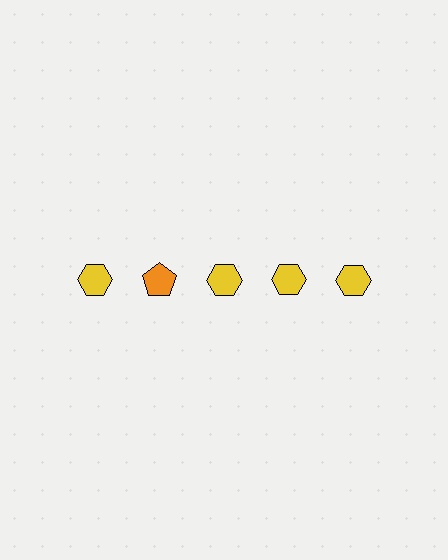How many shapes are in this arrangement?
There are 5 shapes arranged in a grid pattern.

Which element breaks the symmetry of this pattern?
The orange pentagon in the top row, second from left column breaks the symmetry. All other shapes are yellow hexagons.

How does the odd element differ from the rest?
It differs in both color (orange instead of yellow) and shape (pentagon instead of hexagon).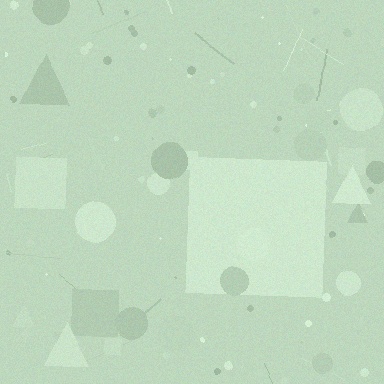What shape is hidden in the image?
A square is hidden in the image.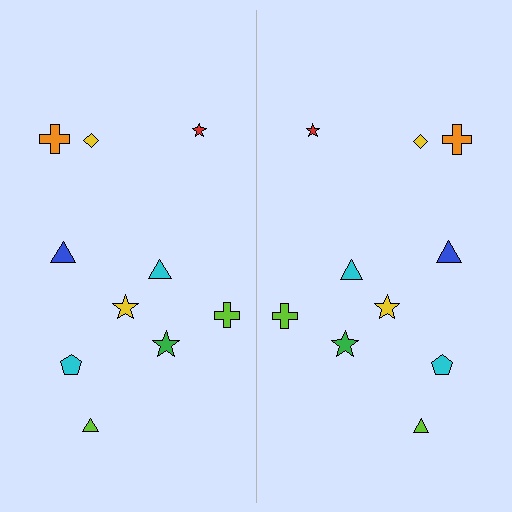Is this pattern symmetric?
Yes, this pattern has bilateral (reflection) symmetry.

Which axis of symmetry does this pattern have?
The pattern has a vertical axis of symmetry running through the center of the image.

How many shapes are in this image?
There are 20 shapes in this image.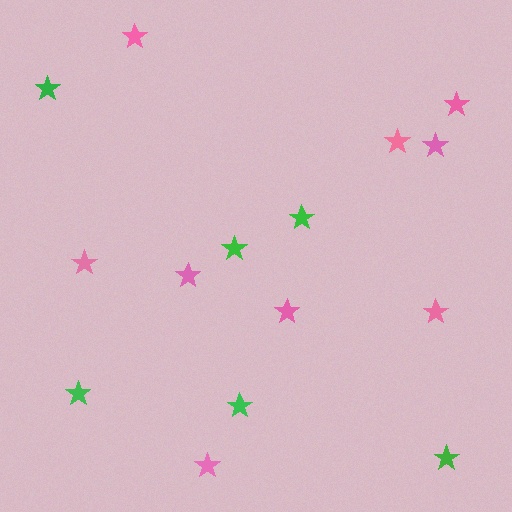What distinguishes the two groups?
There are 2 groups: one group of green stars (6) and one group of pink stars (9).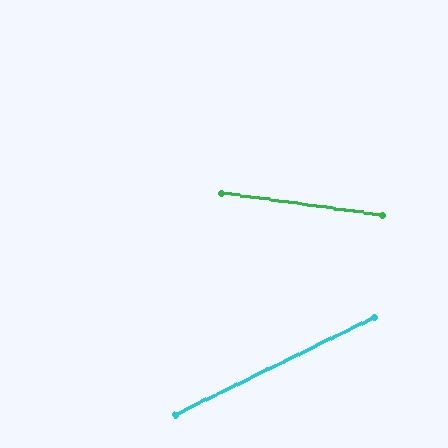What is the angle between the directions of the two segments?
Approximately 34 degrees.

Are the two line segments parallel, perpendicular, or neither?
Neither parallel nor perpendicular — they differ by about 34°.